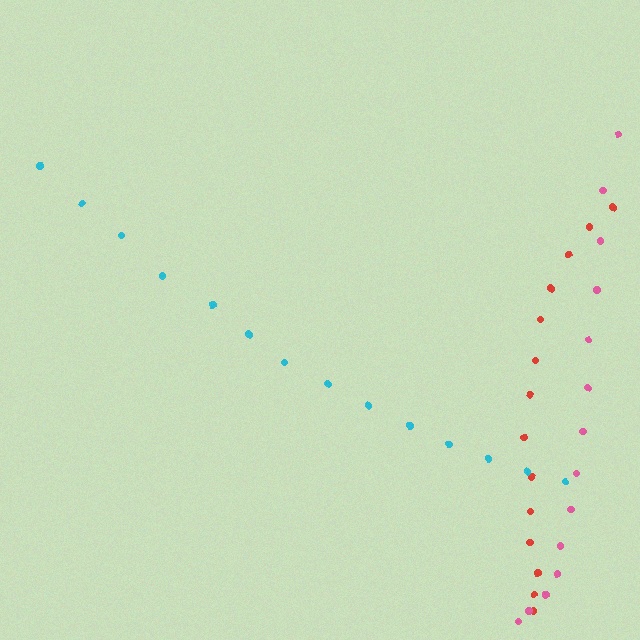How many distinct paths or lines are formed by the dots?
There are 3 distinct paths.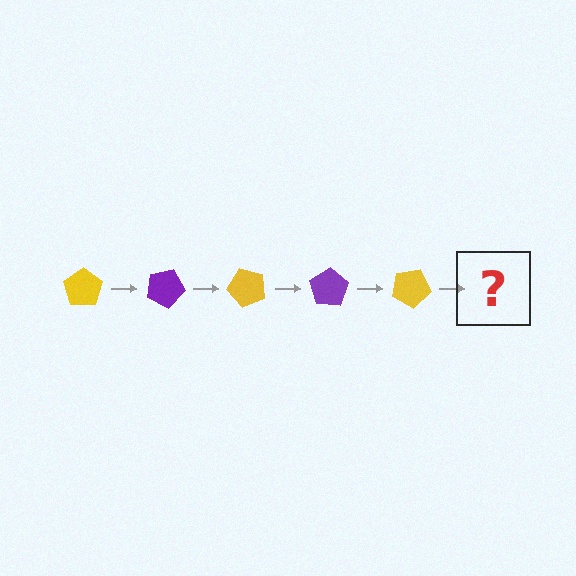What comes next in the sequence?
The next element should be a purple pentagon, rotated 125 degrees from the start.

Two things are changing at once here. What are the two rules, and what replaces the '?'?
The two rules are that it rotates 25 degrees each step and the color cycles through yellow and purple. The '?' should be a purple pentagon, rotated 125 degrees from the start.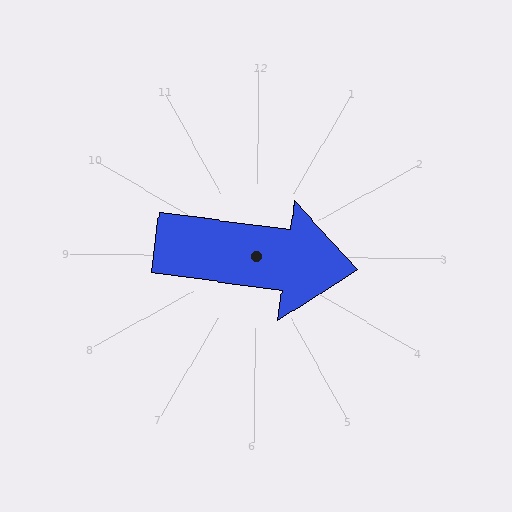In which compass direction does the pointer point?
East.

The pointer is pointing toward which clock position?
Roughly 3 o'clock.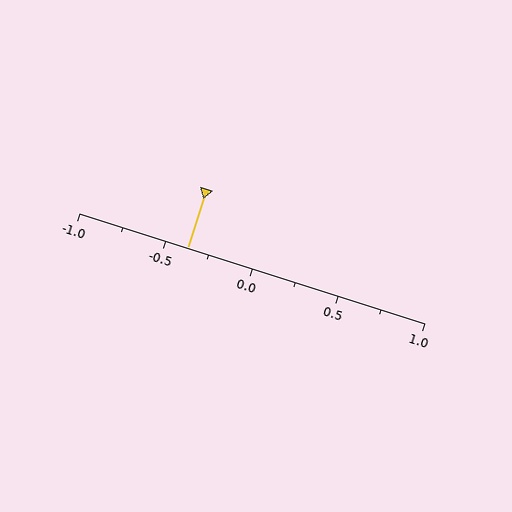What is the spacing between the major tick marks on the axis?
The major ticks are spaced 0.5 apart.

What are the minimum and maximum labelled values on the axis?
The axis runs from -1.0 to 1.0.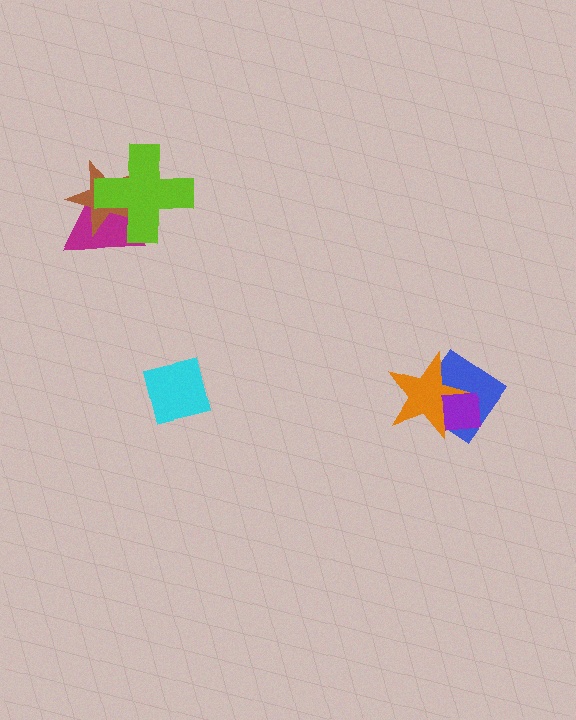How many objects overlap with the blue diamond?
2 objects overlap with the blue diamond.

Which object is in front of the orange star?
The purple square is in front of the orange star.